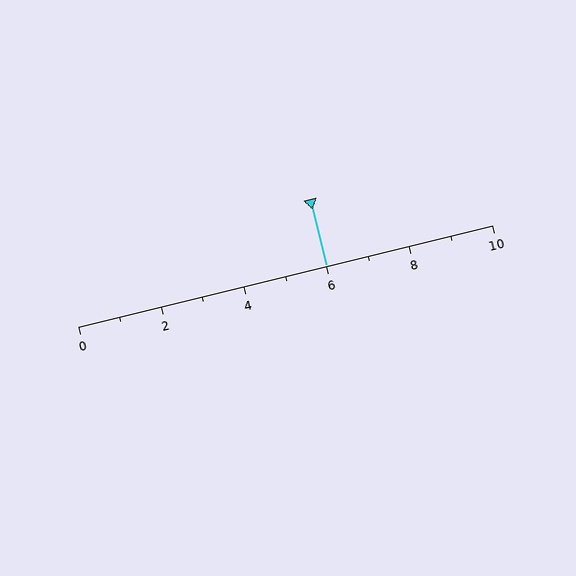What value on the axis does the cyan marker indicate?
The marker indicates approximately 6.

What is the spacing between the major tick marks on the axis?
The major ticks are spaced 2 apart.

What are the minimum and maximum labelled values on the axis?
The axis runs from 0 to 10.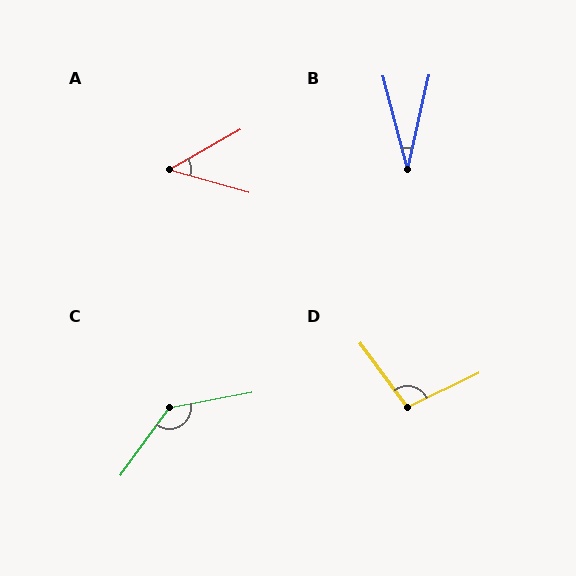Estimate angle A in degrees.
Approximately 46 degrees.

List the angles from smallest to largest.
B (28°), A (46°), D (101°), C (137°).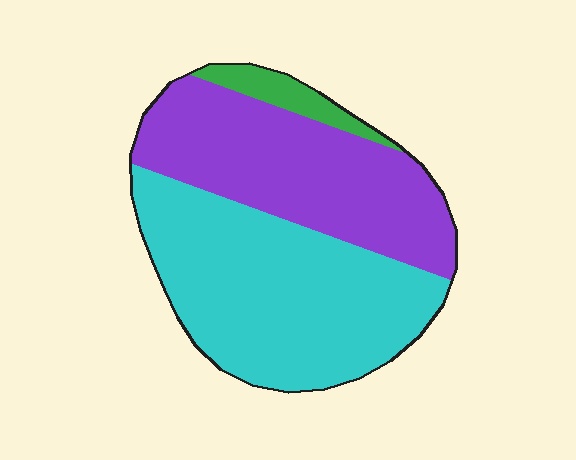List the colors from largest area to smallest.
From largest to smallest: cyan, purple, green.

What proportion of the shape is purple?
Purple takes up between a quarter and a half of the shape.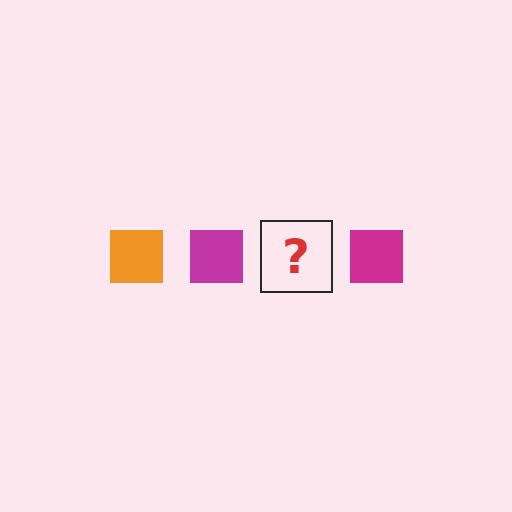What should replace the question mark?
The question mark should be replaced with an orange square.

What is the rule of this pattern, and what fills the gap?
The rule is that the pattern cycles through orange, magenta squares. The gap should be filled with an orange square.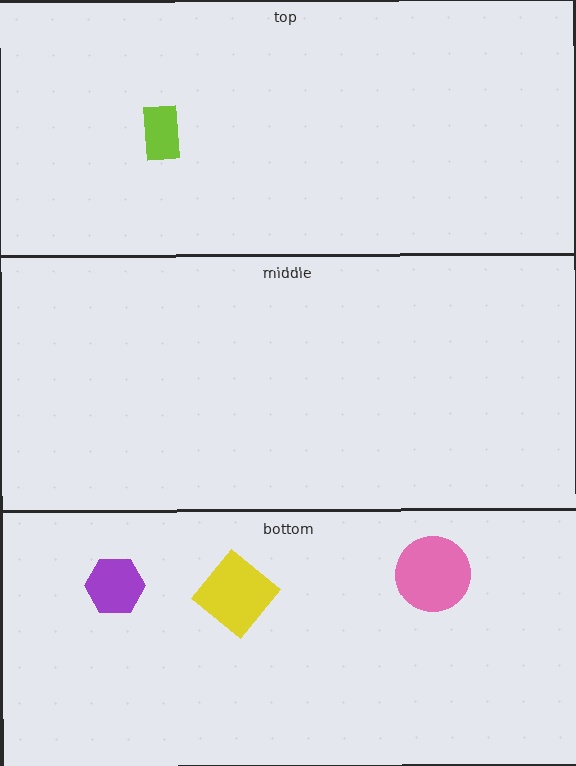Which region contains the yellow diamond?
The bottom region.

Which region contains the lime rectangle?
The top region.